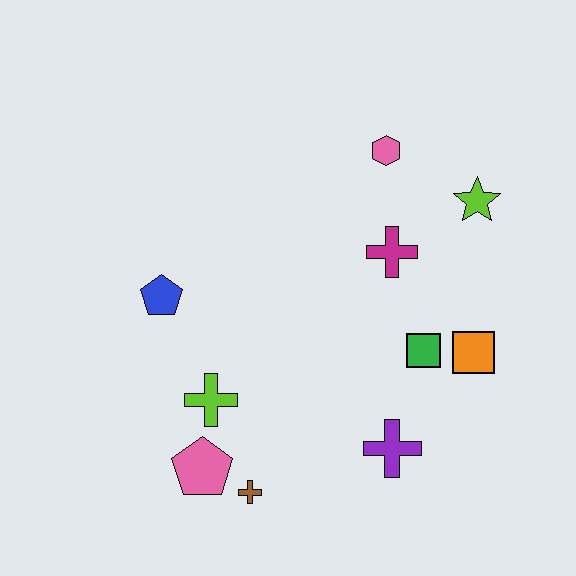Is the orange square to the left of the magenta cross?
No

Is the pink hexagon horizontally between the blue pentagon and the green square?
Yes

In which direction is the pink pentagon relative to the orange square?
The pink pentagon is to the left of the orange square.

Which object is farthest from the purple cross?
The pink hexagon is farthest from the purple cross.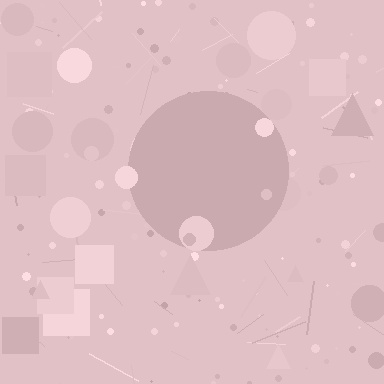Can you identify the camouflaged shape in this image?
The camouflaged shape is a circle.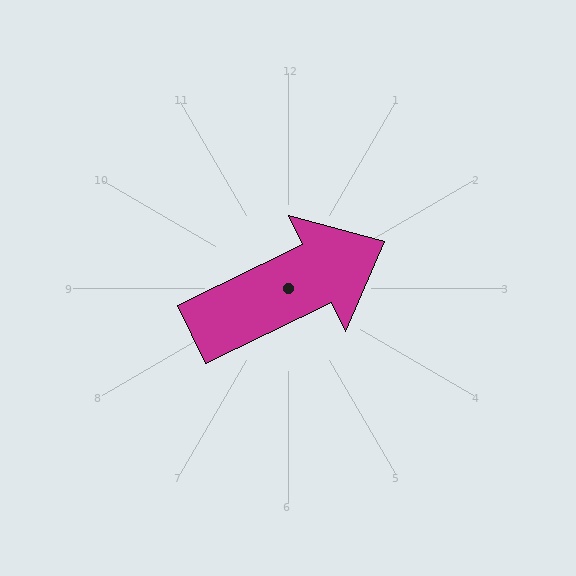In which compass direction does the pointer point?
Northeast.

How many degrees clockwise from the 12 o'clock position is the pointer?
Approximately 64 degrees.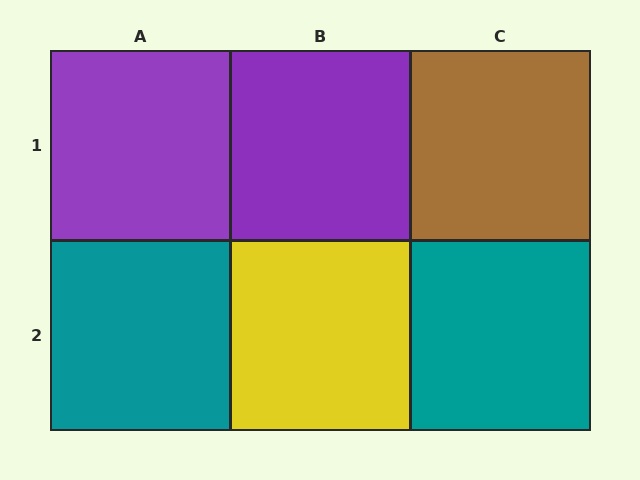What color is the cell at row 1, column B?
Purple.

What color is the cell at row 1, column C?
Brown.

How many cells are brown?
1 cell is brown.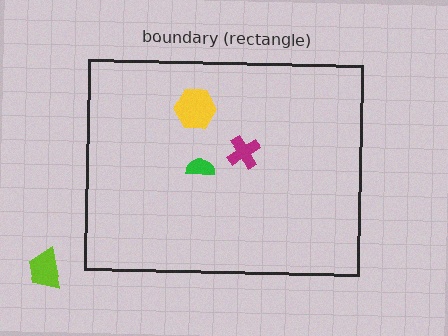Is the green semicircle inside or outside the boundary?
Inside.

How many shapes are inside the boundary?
3 inside, 1 outside.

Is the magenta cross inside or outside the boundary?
Inside.